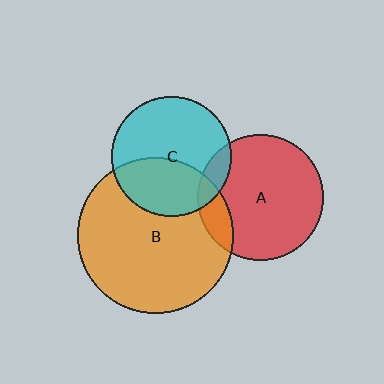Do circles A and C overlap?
Yes.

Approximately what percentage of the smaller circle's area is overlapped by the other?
Approximately 10%.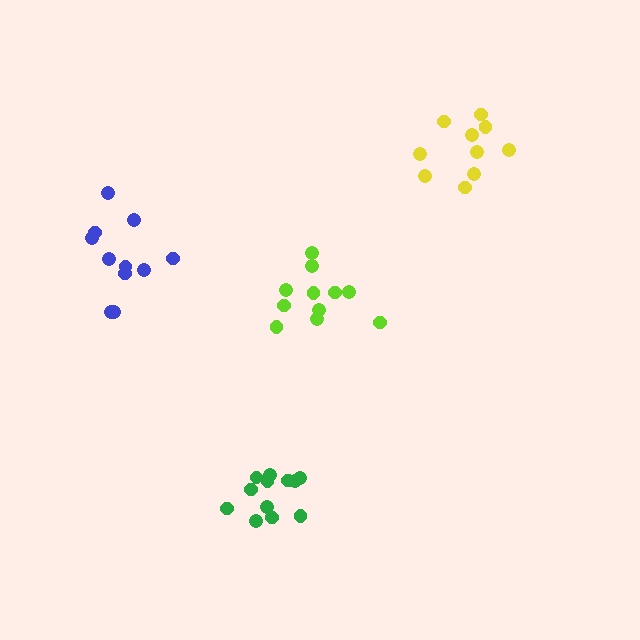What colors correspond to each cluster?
The clusters are colored: blue, lime, green, yellow.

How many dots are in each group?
Group 1: 11 dots, Group 2: 11 dots, Group 3: 12 dots, Group 4: 10 dots (44 total).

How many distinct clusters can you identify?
There are 4 distinct clusters.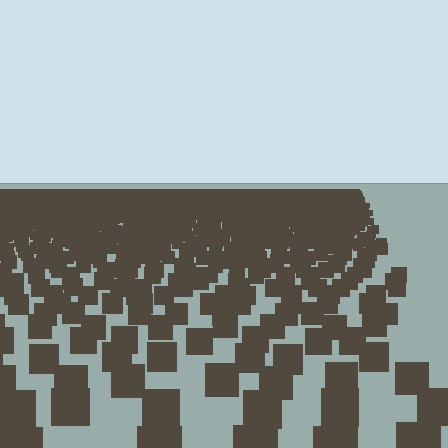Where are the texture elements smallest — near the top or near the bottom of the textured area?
Near the top.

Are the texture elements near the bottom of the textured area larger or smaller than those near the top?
Larger. Near the bottom, elements are closer to the viewer and appear at a bigger on-screen size.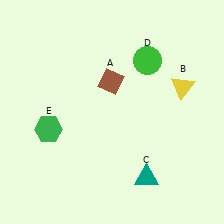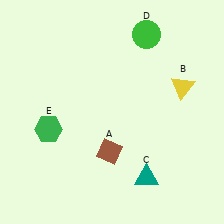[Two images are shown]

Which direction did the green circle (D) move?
The green circle (D) moved up.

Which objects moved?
The objects that moved are: the brown diamond (A), the green circle (D).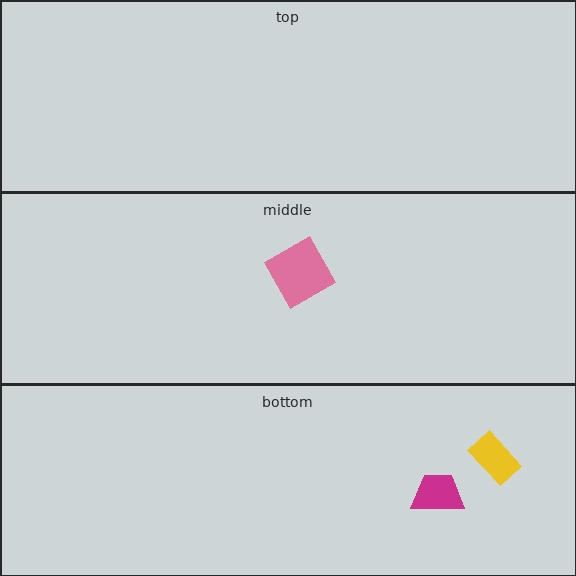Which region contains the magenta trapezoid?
The bottom region.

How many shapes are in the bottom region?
2.